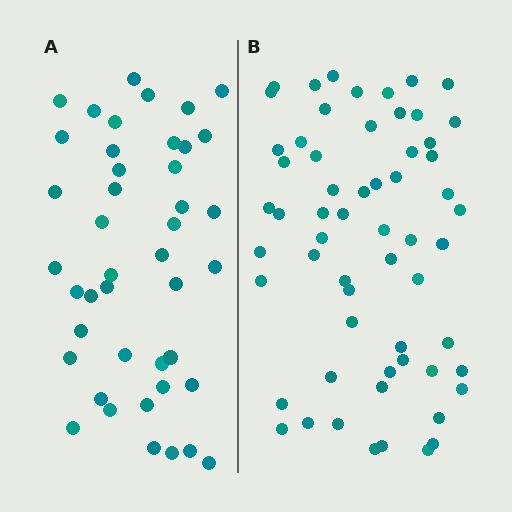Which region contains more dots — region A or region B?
Region B (the right region) has more dots.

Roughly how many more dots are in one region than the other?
Region B has approximately 15 more dots than region A.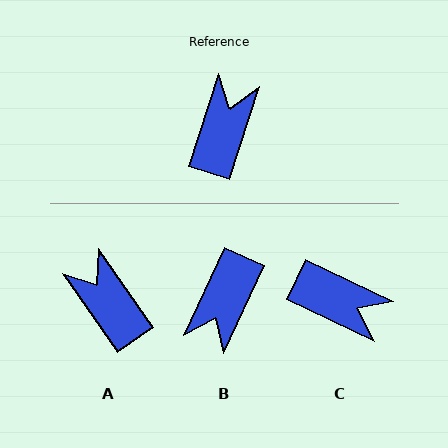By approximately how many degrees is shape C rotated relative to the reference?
Approximately 98 degrees clockwise.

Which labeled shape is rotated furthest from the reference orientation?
B, about 173 degrees away.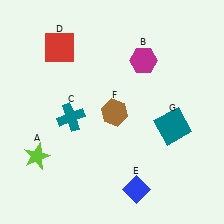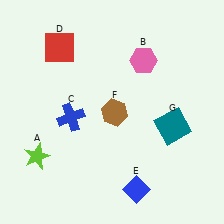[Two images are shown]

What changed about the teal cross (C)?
In Image 1, C is teal. In Image 2, it changed to blue.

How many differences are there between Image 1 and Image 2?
There are 2 differences between the two images.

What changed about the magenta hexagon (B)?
In Image 1, B is magenta. In Image 2, it changed to pink.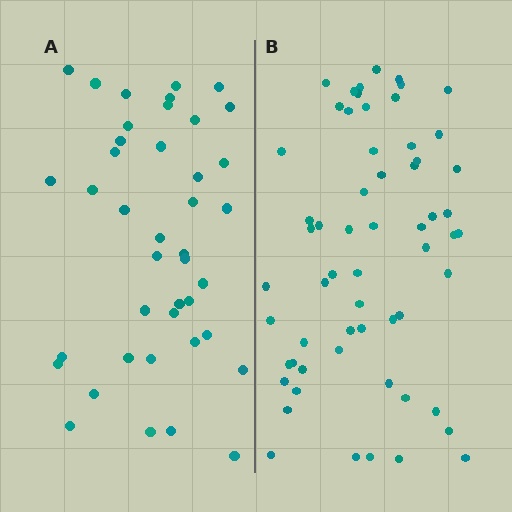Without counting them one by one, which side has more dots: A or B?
Region B (the right region) has more dots.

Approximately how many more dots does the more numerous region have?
Region B has approximately 20 more dots than region A.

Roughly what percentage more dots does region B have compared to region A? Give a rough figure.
About 45% more.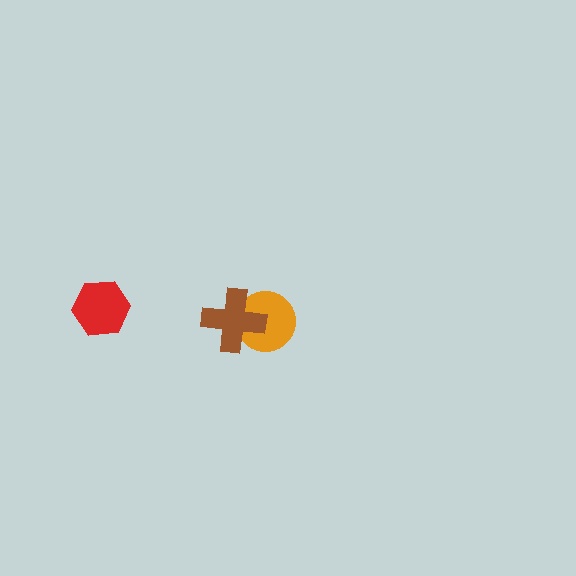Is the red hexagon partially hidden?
No, no other shape covers it.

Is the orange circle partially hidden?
Yes, it is partially covered by another shape.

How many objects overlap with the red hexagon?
0 objects overlap with the red hexagon.